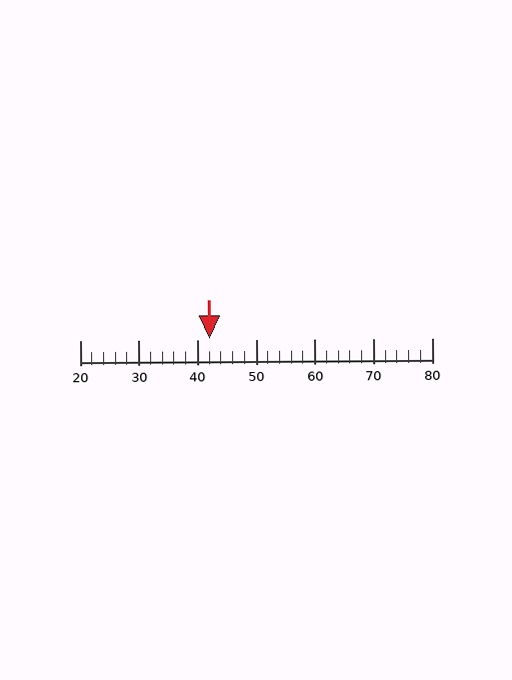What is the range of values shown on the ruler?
The ruler shows values from 20 to 80.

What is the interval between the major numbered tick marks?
The major tick marks are spaced 10 units apart.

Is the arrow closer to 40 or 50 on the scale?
The arrow is closer to 40.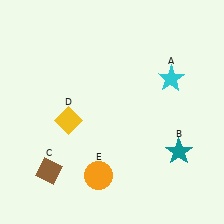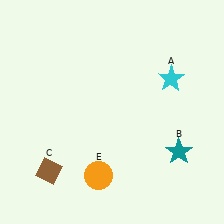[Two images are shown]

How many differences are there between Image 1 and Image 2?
There is 1 difference between the two images.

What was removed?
The yellow diamond (D) was removed in Image 2.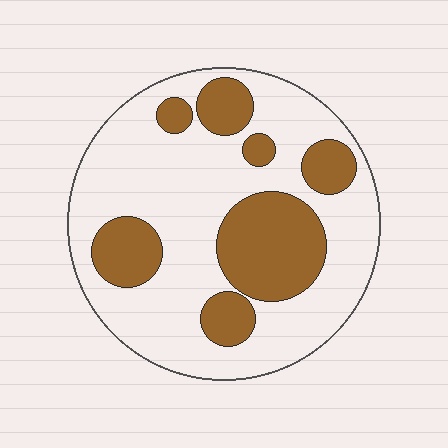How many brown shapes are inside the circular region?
7.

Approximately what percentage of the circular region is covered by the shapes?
Approximately 30%.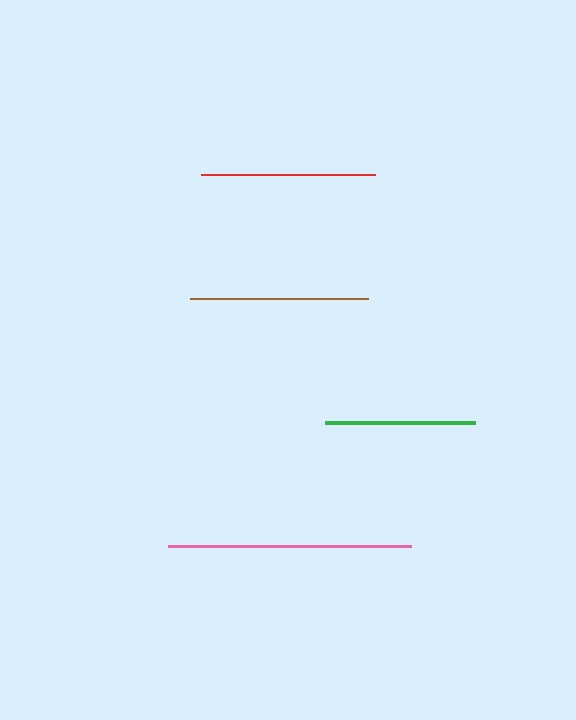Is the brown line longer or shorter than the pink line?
The pink line is longer than the brown line.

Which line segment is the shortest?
The green line is the shortest at approximately 150 pixels.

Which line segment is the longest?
The pink line is the longest at approximately 243 pixels.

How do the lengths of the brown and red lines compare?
The brown and red lines are approximately the same length.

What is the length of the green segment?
The green segment is approximately 150 pixels long.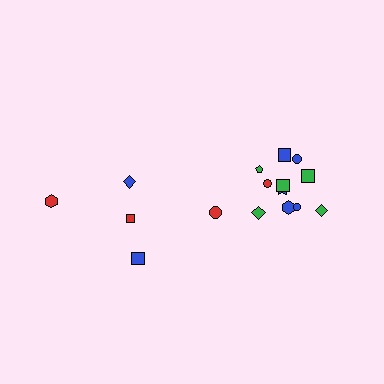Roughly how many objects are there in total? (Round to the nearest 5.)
Roughly 15 objects in total.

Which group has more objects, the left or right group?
The right group.